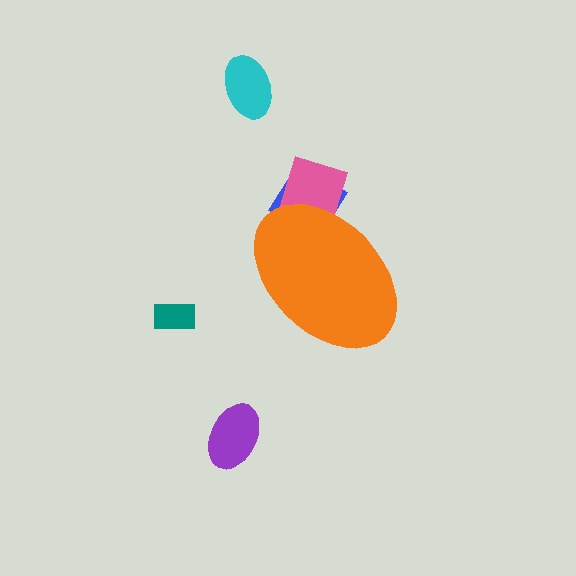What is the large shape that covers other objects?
An orange ellipse.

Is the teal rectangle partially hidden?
No, the teal rectangle is fully visible.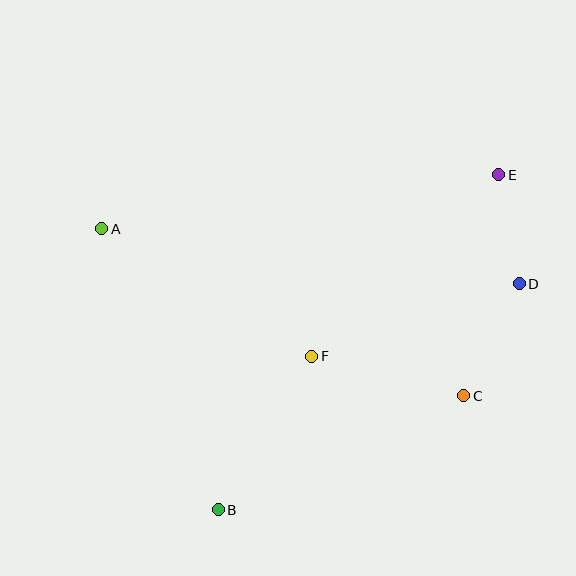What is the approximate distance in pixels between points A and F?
The distance between A and F is approximately 246 pixels.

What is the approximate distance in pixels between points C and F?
The distance between C and F is approximately 157 pixels.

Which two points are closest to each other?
Points D and E are closest to each other.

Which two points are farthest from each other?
Points B and E are farthest from each other.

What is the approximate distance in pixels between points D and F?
The distance between D and F is approximately 219 pixels.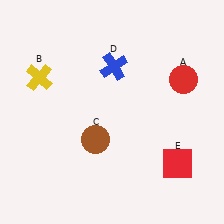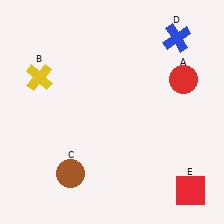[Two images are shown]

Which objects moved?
The objects that moved are: the brown circle (C), the blue cross (D), the red square (E).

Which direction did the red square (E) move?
The red square (E) moved down.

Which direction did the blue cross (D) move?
The blue cross (D) moved right.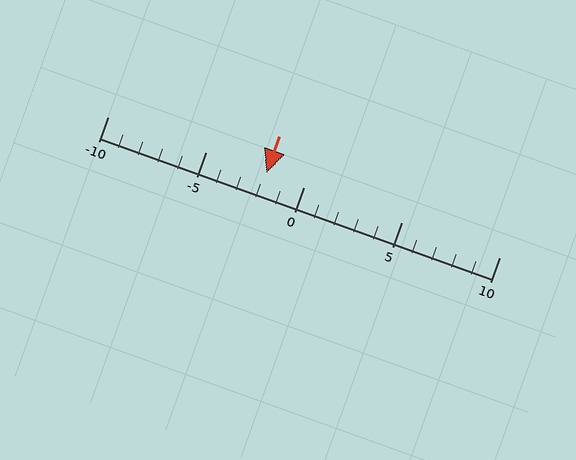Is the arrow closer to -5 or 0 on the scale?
The arrow is closer to 0.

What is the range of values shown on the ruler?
The ruler shows values from -10 to 10.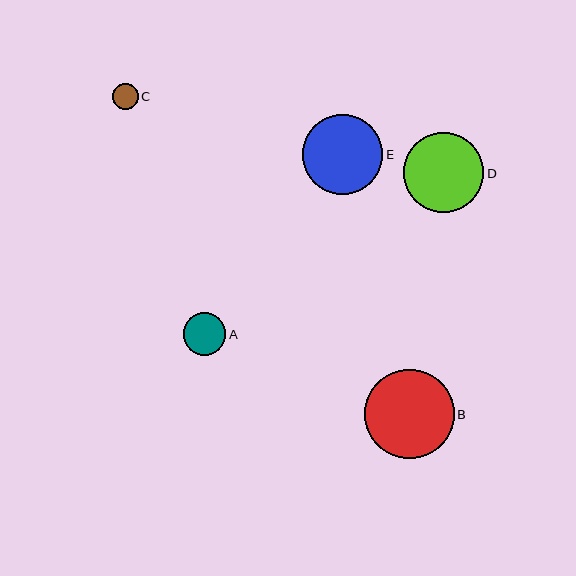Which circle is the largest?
Circle B is the largest with a size of approximately 89 pixels.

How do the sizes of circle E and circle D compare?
Circle E and circle D are approximately the same size.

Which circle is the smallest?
Circle C is the smallest with a size of approximately 25 pixels.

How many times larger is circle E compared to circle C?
Circle E is approximately 3.2 times the size of circle C.